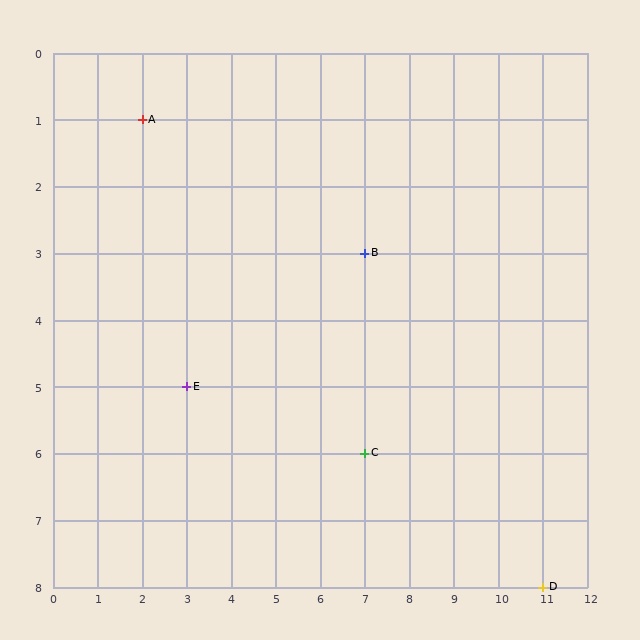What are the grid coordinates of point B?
Point B is at grid coordinates (7, 3).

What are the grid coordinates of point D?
Point D is at grid coordinates (11, 8).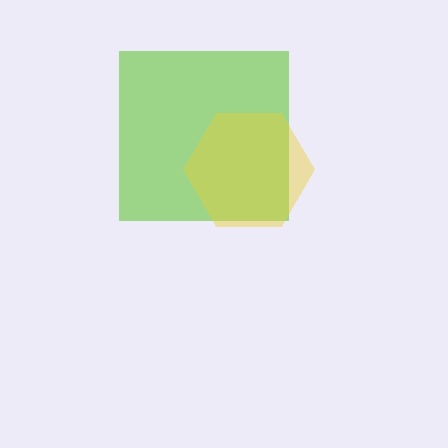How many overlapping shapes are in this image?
There are 2 overlapping shapes in the image.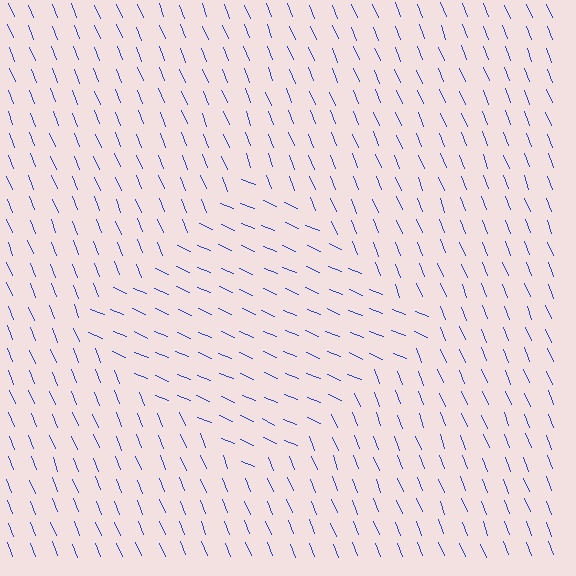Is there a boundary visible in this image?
Yes, there is a texture boundary formed by a change in line orientation.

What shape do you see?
I see a diamond.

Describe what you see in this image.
The image is filled with small blue line segments. A diamond region in the image has lines oriented differently from the surrounding lines, creating a visible texture boundary.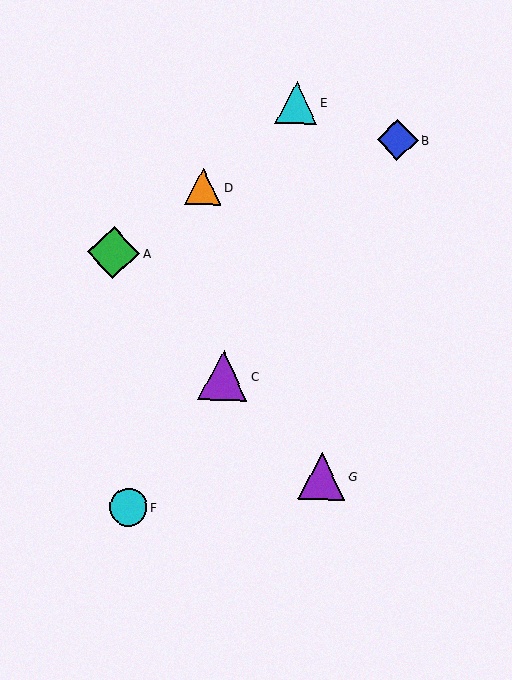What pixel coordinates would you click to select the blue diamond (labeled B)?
Click at (398, 140) to select the blue diamond B.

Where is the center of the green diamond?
The center of the green diamond is at (113, 253).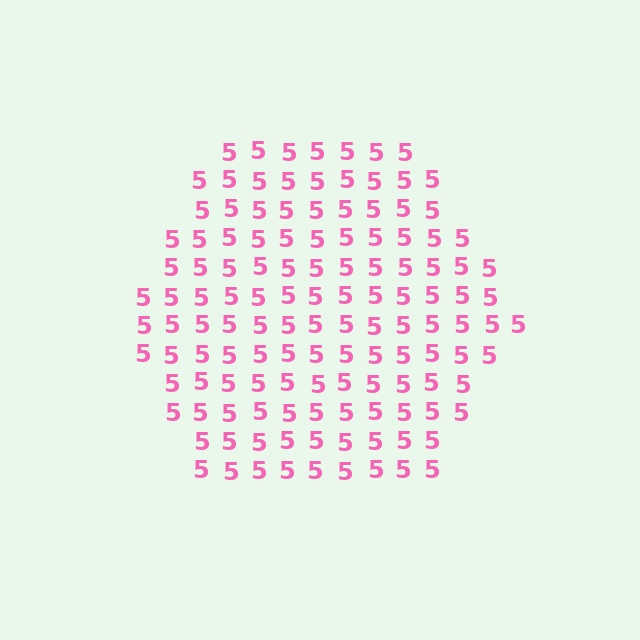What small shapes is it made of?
It is made of small digit 5's.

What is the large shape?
The large shape is a hexagon.